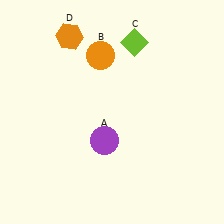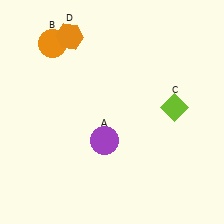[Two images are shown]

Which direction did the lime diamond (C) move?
The lime diamond (C) moved down.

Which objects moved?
The objects that moved are: the orange circle (B), the lime diamond (C).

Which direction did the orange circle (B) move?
The orange circle (B) moved left.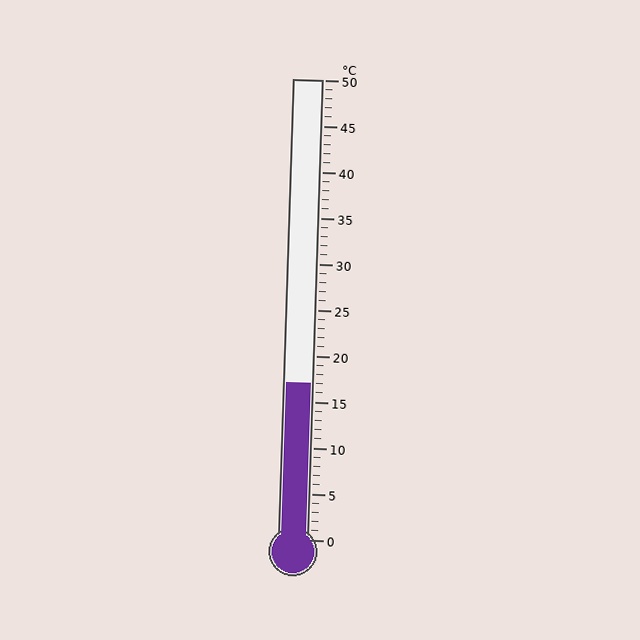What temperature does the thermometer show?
The thermometer shows approximately 17°C.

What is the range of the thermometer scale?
The thermometer scale ranges from 0°C to 50°C.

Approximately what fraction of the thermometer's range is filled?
The thermometer is filled to approximately 35% of its range.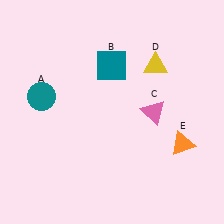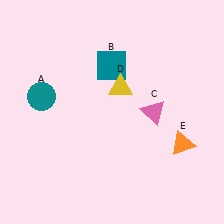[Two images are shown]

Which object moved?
The yellow triangle (D) moved left.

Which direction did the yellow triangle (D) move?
The yellow triangle (D) moved left.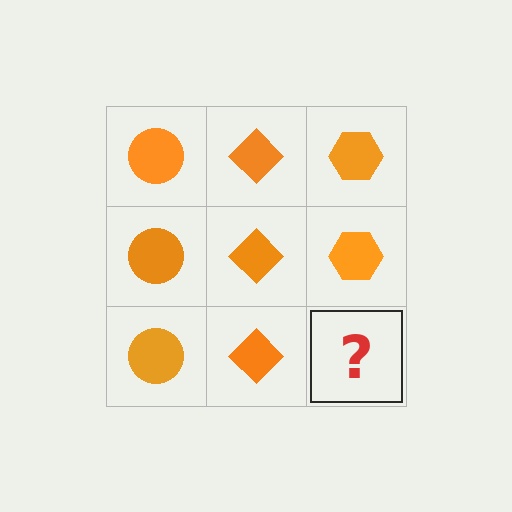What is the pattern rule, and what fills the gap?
The rule is that each column has a consistent shape. The gap should be filled with an orange hexagon.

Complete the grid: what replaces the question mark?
The question mark should be replaced with an orange hexagon.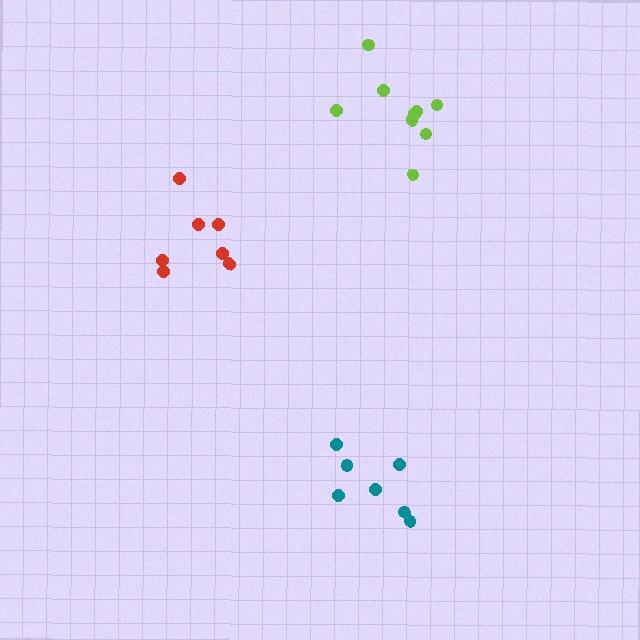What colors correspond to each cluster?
The clusters are colored: teal, lime, red.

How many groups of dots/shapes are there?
There are 3 groups.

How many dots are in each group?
Group 1: 7 dots, Group 2: 9 dots, Group 3: 7 dots (23 total).